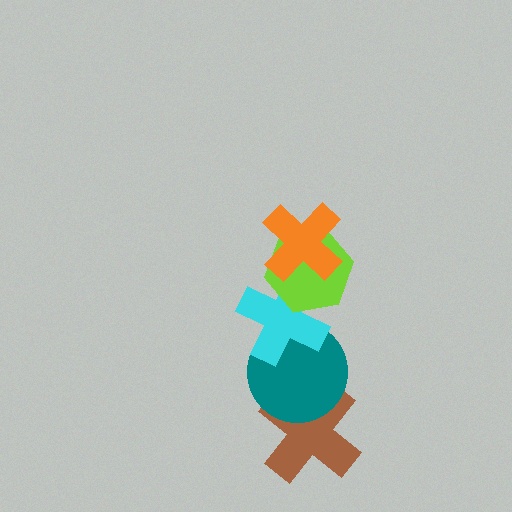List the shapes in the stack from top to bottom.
From top to bottom: the orange cross, the lime hexagon, the cyan cross, the teal circle, the brown cross.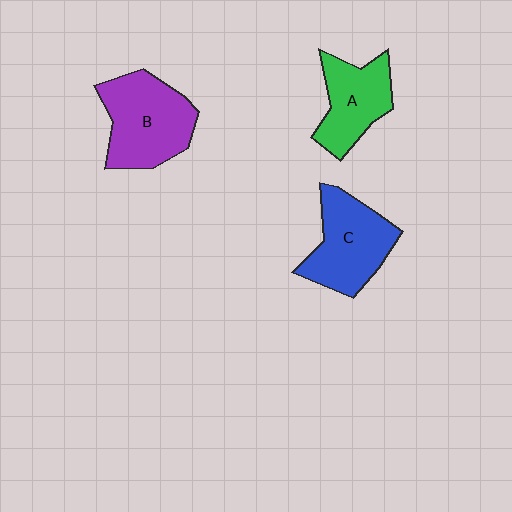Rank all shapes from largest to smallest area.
From largest to smallest: B (purple), C (blue), A (green).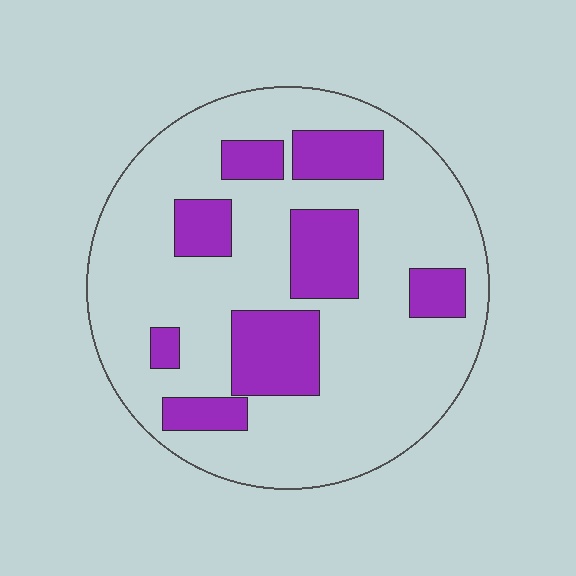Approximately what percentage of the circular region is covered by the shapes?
Approximately 25%.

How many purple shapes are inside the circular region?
8.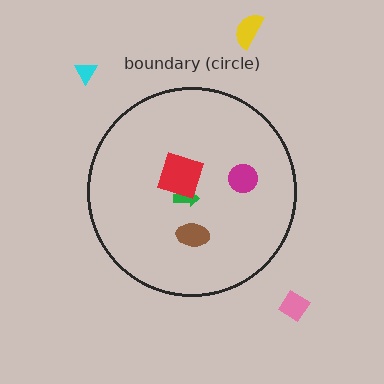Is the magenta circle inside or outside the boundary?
Inside.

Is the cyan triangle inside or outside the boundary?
Outside.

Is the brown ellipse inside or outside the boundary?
Inside.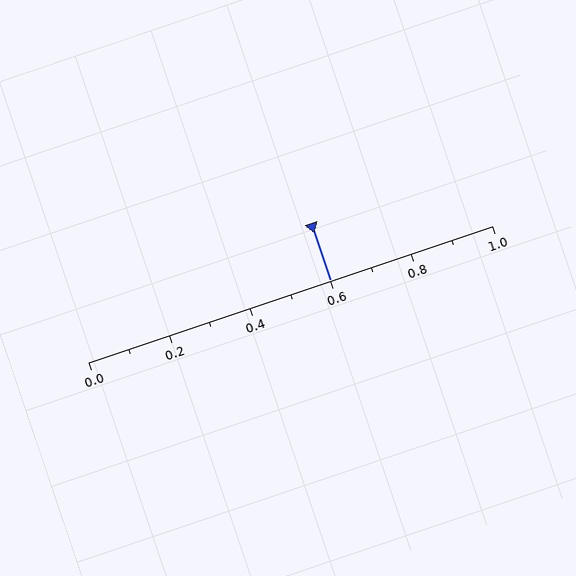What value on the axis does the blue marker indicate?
The marker indicates approximately 0.6.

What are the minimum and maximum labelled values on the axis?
The axis runs from 0.0 to 1.0.